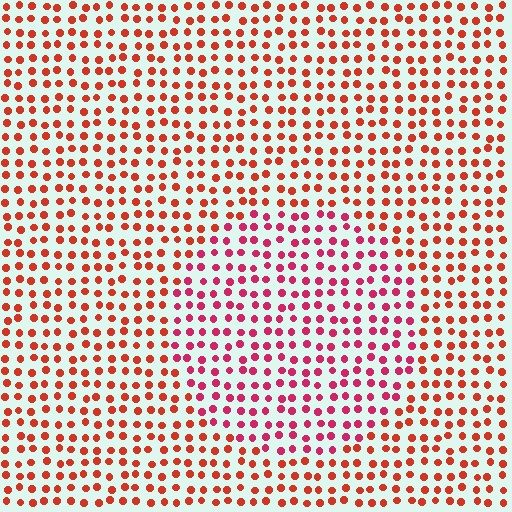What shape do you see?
I see a circle.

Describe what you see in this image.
The image is filled with small red elements in a uniform arrangement. A circle-shaped region is visible where the elements are tinted to a slightly different hue, forming a subtle color boundary.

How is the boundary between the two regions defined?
The boundary is defined purely by a slight shift in hue (about 30 degrees). Spacing, size, and orientation are identical on both sides.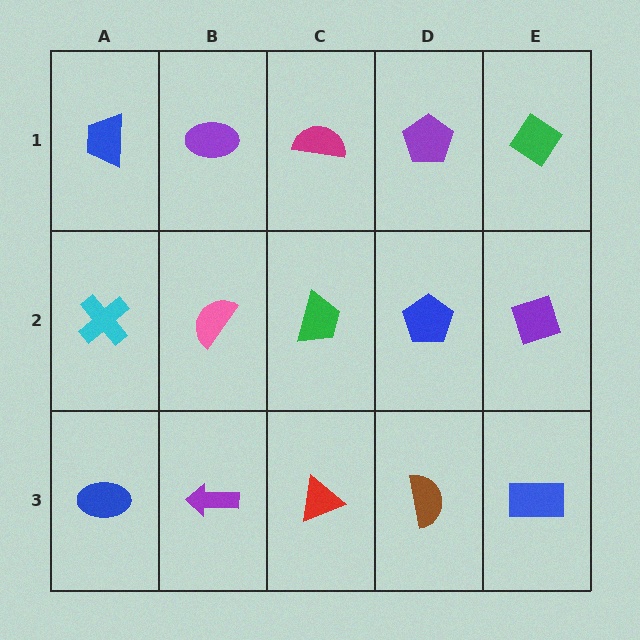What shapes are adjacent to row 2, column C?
A magenta semicircle (row 1, column C), a red triangle (row 3, column C), a pink semicircle (row 2, column B), a blue pentagon (row 2, column D).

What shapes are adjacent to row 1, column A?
A cyan cross (row 2, column A), a purple ellipse (row 1, column B).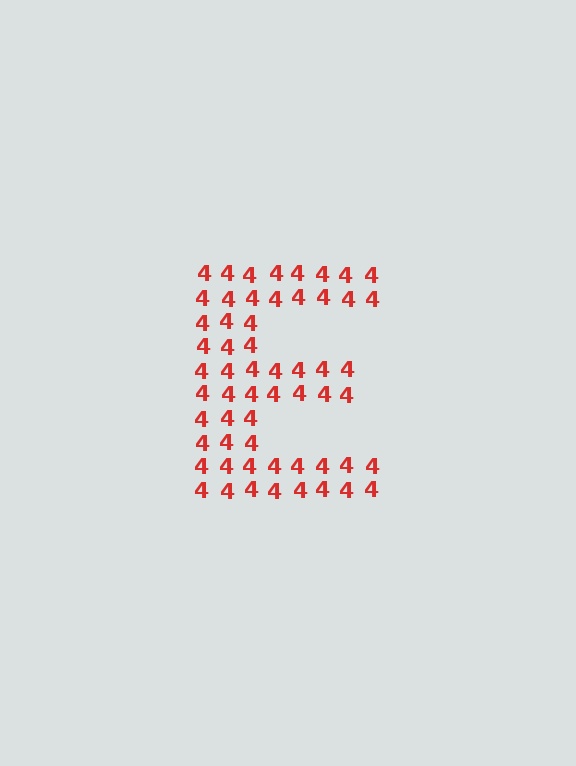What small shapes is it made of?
It is made of small digit 4's.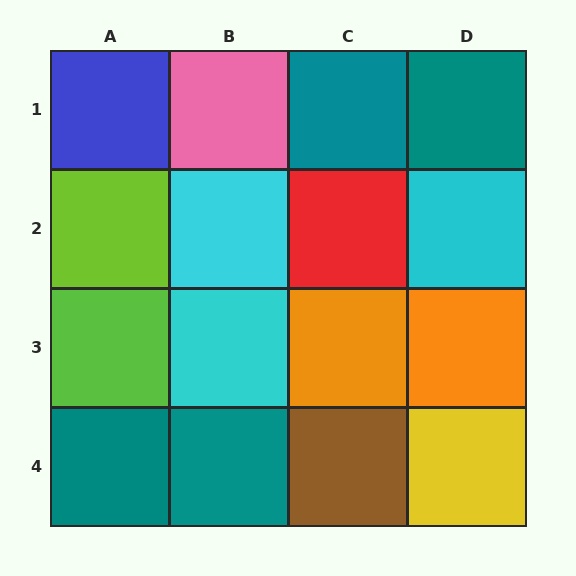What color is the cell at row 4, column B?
Teal.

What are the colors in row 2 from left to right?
Lime, cyan, red, cyan.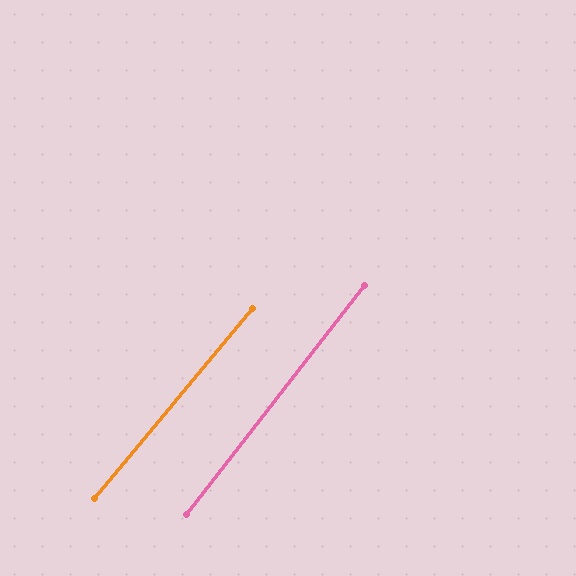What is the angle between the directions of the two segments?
Approximately 2 degrees.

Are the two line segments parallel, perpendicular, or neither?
Parallel — their directions differ by only 2.0°.